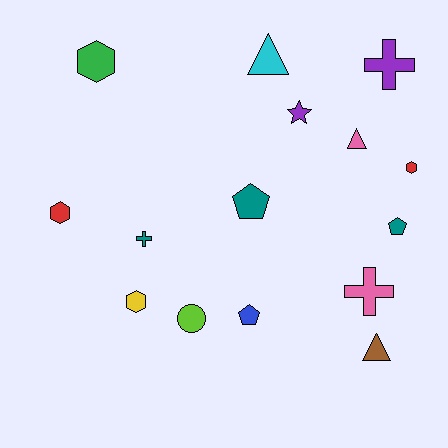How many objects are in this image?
There are 15 objects.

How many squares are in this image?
There are no squares.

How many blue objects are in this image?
There is 1 blue object.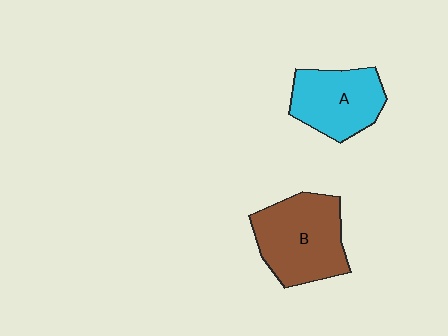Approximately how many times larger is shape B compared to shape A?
Approximately 1.3 times.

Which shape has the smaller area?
Shape A (cyan).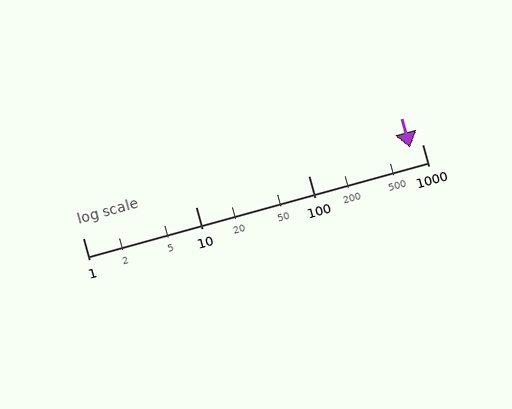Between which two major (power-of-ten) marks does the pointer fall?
The pointer is between 100 and 1000.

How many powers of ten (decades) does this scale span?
The scale spans 3 decades, from 1 to 1000.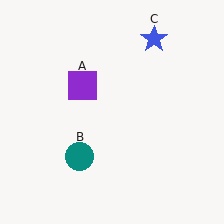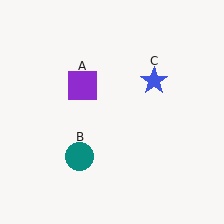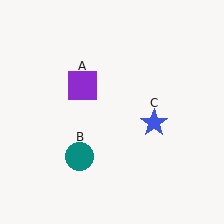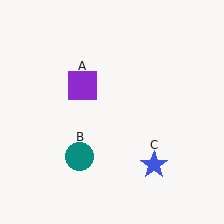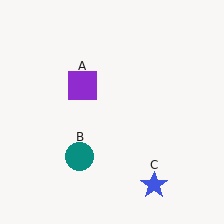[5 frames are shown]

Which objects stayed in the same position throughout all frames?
Purple square (object A) and teal circle (object B) remained stationary.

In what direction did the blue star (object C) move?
The blue star (object C) moved down.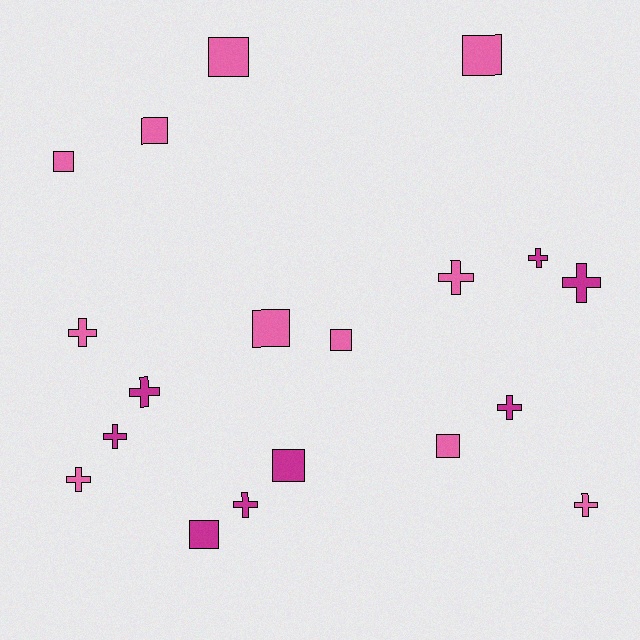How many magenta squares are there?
There are 2 magenta squares.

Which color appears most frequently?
Pink, with 11 objects.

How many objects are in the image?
There are 19 objects.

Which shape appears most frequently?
Cross, with 10 objects.